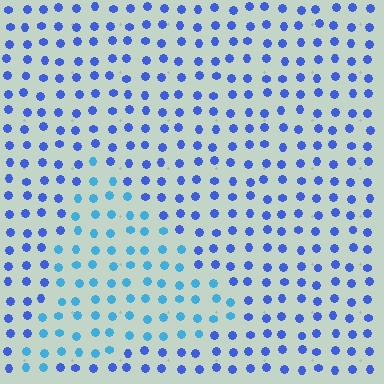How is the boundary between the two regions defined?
The boundary is defined purely by a slight shift in hue (about 31 degrees). Spacing, size, and orientation are identical on both sides.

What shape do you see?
I see a triangle.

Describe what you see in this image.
The image is filled with small blue elements in a uniform arrangement. A triangle-shaped region is visible where the elements are tinted to a slightly different hue, forming a subtle color boundary.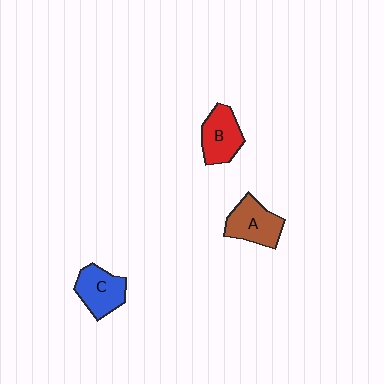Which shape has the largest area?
Shape A (brown).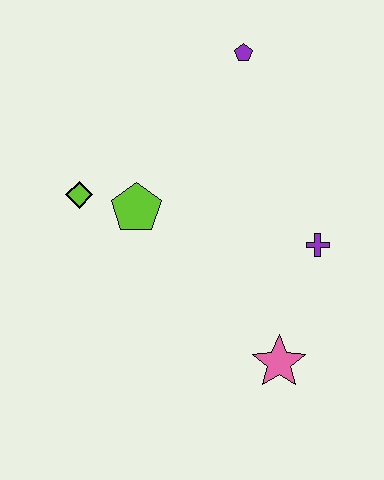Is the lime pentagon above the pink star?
Yes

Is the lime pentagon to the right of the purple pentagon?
No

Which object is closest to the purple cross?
The pink star is closest to the purple cross.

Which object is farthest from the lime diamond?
The pink star is farthest from the lime diamond.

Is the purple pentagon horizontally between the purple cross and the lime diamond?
Yes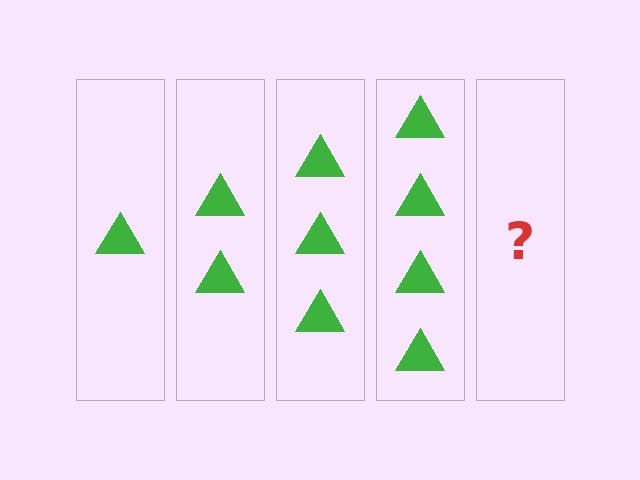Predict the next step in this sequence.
The next step is 5 triangles.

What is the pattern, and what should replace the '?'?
The pattern is that each step adds one more triangle. The '?' should be 5 triangles.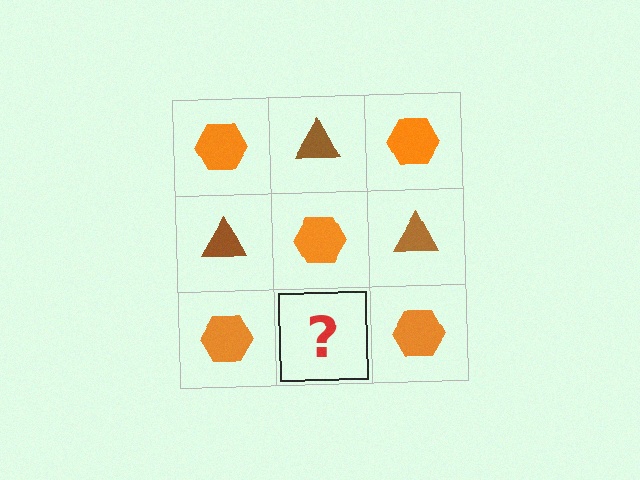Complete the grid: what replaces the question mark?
The question mark should be replaced with a brown triangle.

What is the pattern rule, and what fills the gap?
The rule is that it alternates orange hexagon and brown triangle in a checkerboard pattern. The gap should be filled with a brown triangle.